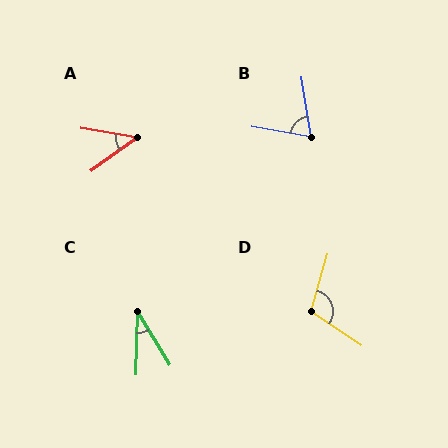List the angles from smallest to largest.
C (32°), A (45°), B (71°), D (108°).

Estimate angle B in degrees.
Approximately 71 degrees.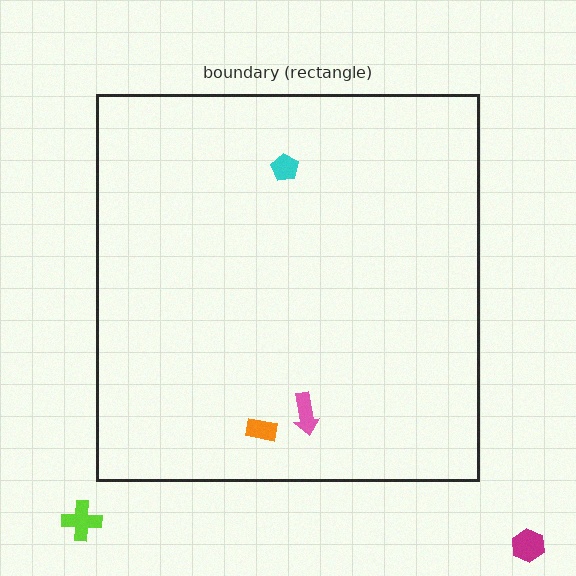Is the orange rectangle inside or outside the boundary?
Inside.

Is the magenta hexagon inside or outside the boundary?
Outside.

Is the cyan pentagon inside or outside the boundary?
Inside.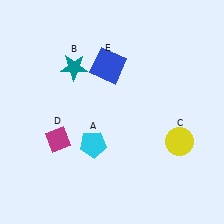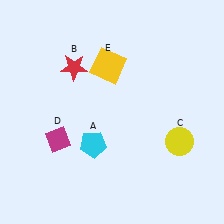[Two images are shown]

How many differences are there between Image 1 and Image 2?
There are 2 differences between the two images.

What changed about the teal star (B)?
In Image 1, B is teal. In Image 2, it changed to red.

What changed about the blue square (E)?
In Image 1, E is blue. In Image 2, it changed to yellow.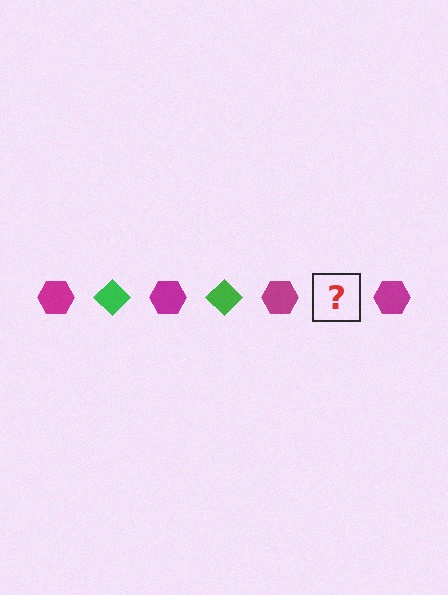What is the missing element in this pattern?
The missing element is a green diamond.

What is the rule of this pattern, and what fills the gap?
The rule is that the pattern alternates between magenta hexagon and green diamond. The gap should be filled with a green diamond.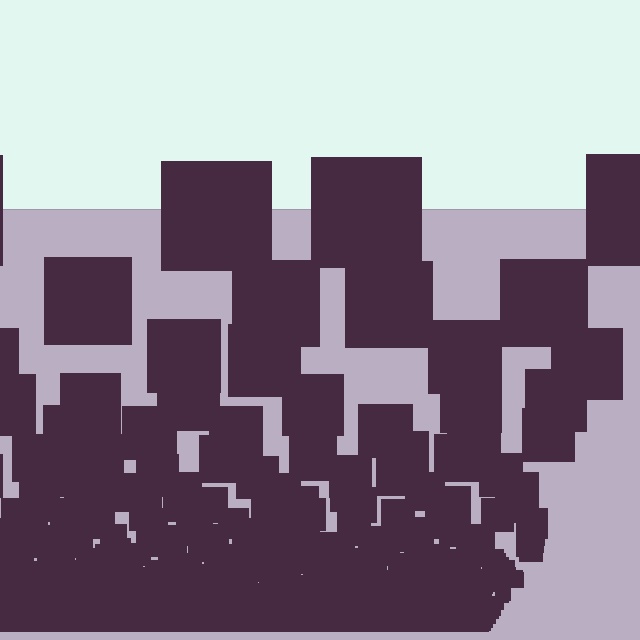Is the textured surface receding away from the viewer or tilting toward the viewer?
The surface appears to tilt toward the viewer. Texture elements get larger and sparser toward the top.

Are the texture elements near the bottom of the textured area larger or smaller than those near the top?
Smaller. The gradient is inverted — elements near the bottom are smaller and denser.